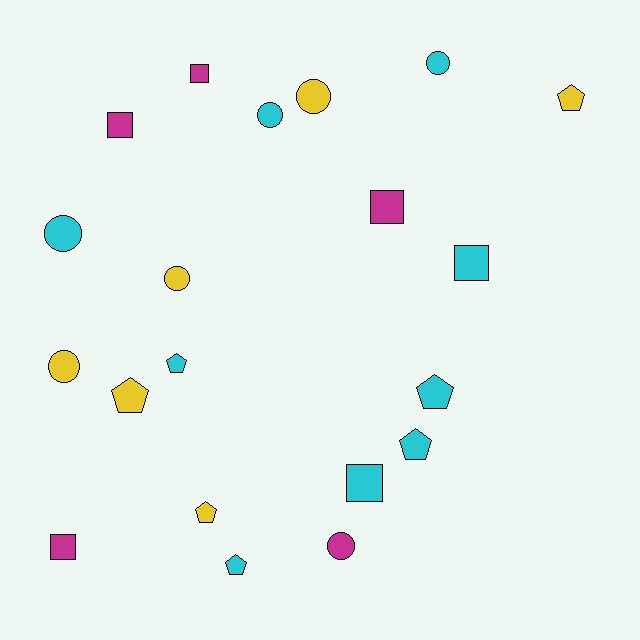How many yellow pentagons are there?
There are 3 yellow pentagons.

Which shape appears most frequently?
Circle, with 7 objects.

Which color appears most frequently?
Cyan, with 9 objects.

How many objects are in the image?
There are 20 objects.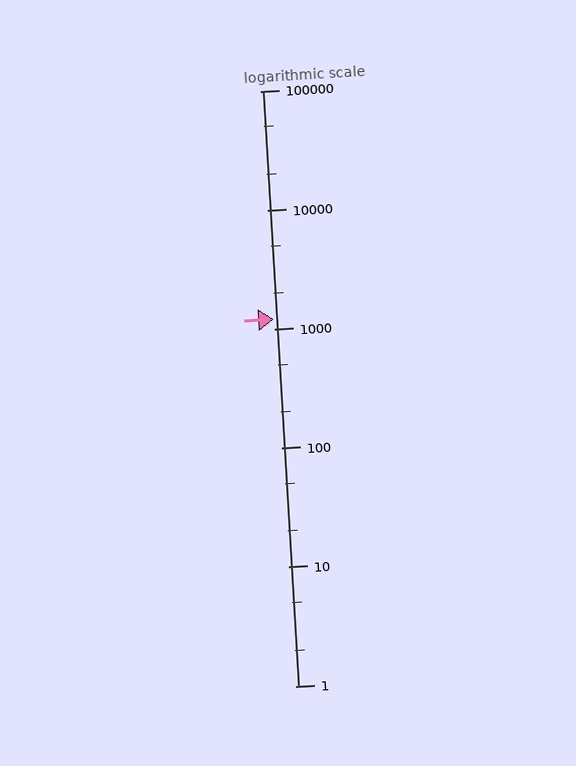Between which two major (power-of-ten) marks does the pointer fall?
The pointer is between 1000 and 10000.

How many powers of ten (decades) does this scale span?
The scale spans 5 decades, from 1 to 100000.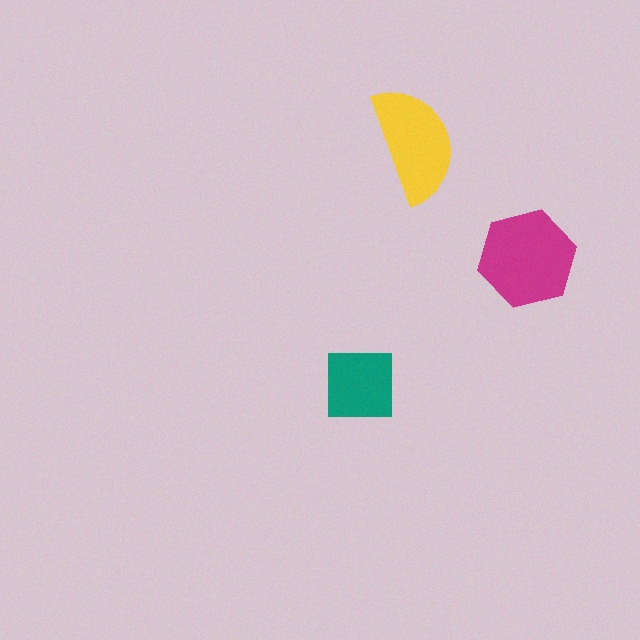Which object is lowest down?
The teal square is bottommost.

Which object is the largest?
The magenta hexagon.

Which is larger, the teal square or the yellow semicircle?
The yellow semicircle.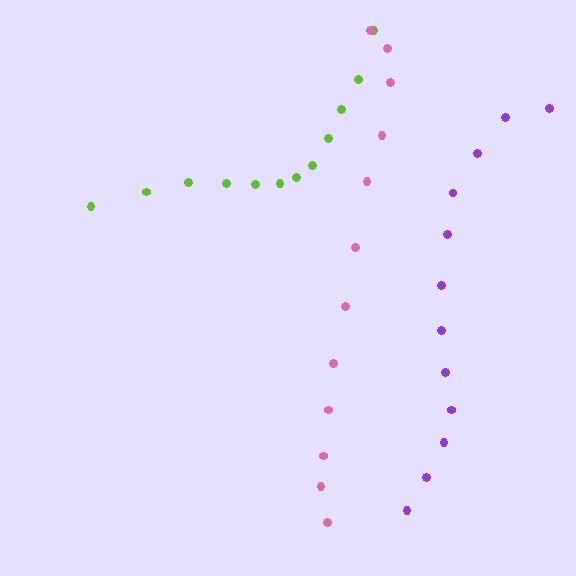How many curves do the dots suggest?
There are 3 distinct paths.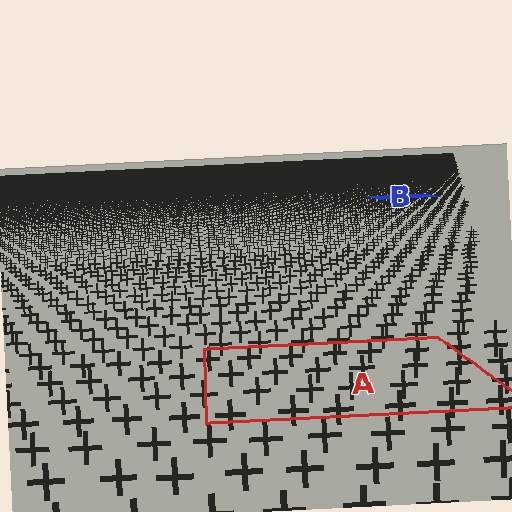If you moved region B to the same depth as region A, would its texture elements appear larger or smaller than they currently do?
They would appear larger. At a closer depth, the same texture elements are projected at a bigger on-screen size.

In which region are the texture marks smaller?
The texture marks are smaller in region B, because it is farther away.